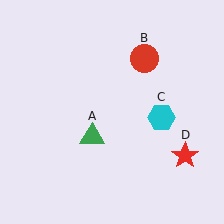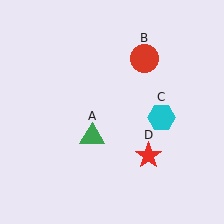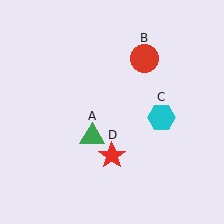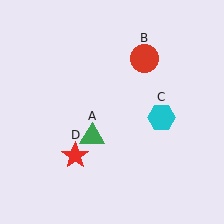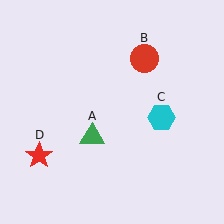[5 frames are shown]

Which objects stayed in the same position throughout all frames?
Green triangle (object A) and red circle (object B) and cyan hexagon (object C) remained stationary.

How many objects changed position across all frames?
1 object changed position: red star (object D).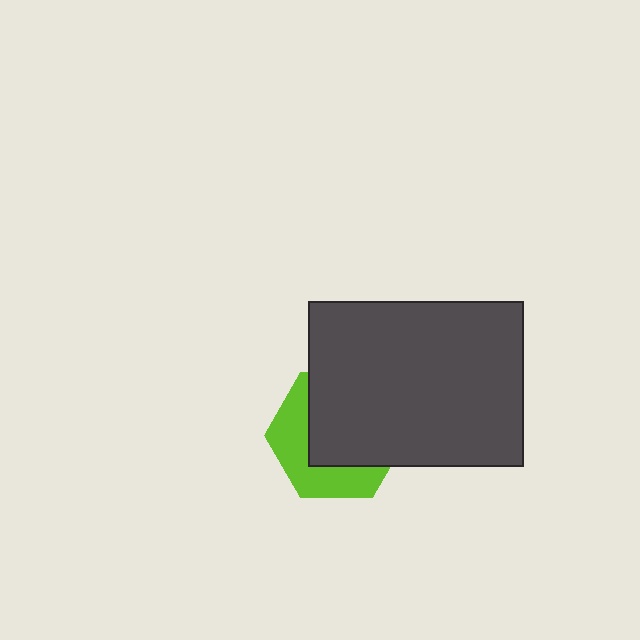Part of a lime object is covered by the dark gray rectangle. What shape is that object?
It is a hexagon.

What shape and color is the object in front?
The object in front is a dark gray rectangle.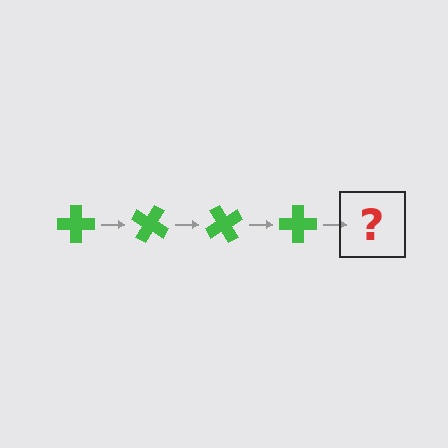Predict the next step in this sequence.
The next step is a green cross rotated 120 degrees.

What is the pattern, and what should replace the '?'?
The pattern is that the cross rotates 30 degrees each step. The '?' should be a green cross rotated 120 degrees.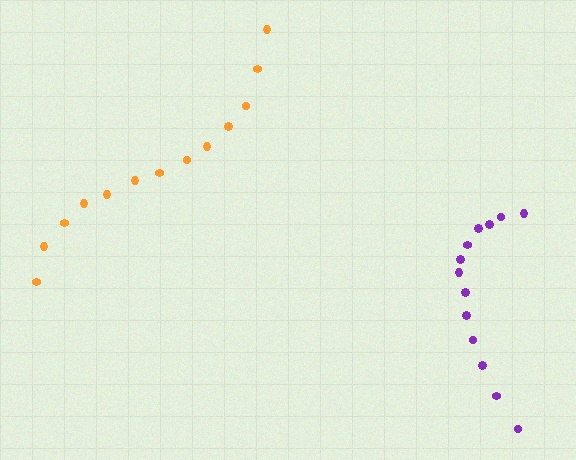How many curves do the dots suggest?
There are 2 distinct paths.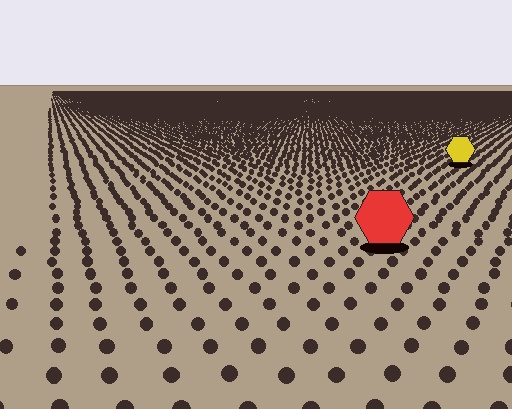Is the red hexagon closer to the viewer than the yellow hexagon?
Yes. The red hexagon is closer — you can tell from the texture gradient: the ground texture is coarser near it.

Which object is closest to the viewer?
The red hexagon is closest. The texture marks near it are larger and more spread out.